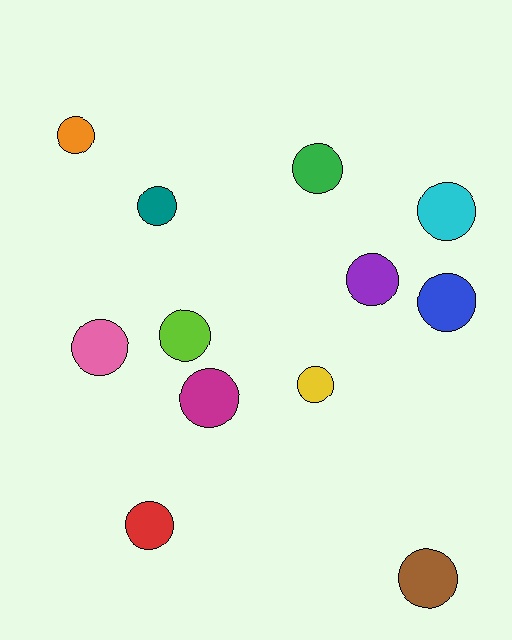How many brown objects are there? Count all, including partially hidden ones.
There is 1 brown object.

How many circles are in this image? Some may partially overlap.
There are 12 circles.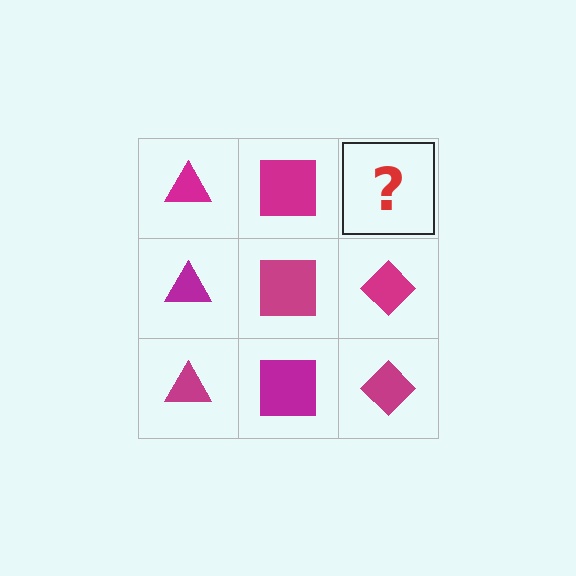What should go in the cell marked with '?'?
The missing cell should contain a magenta diamond.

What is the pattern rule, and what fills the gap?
The rule is that each column has a consistent shape. The gap should be filled with a magenta diamond.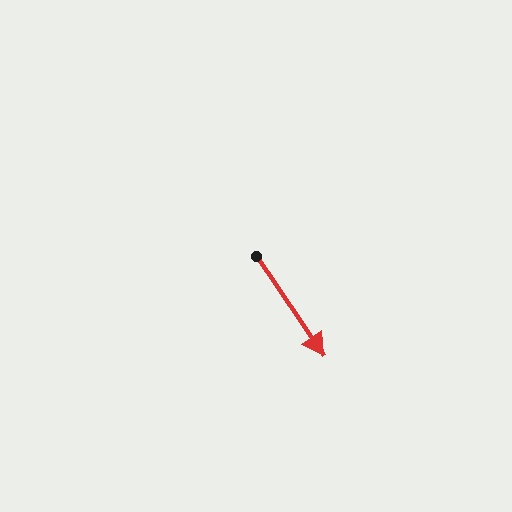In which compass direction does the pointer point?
Southeast.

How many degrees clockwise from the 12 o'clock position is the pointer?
Approximately 146 degrees.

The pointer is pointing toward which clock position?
Roughly 5 o'clock.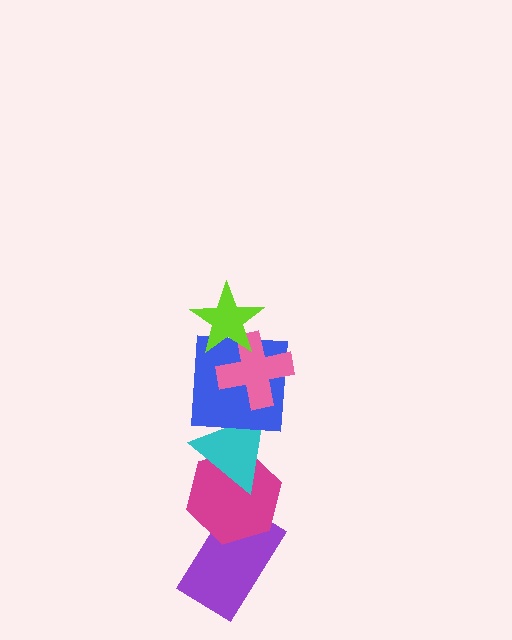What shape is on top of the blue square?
The pink cross is on top of the blue square.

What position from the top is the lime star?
The lime star is 1st from the top.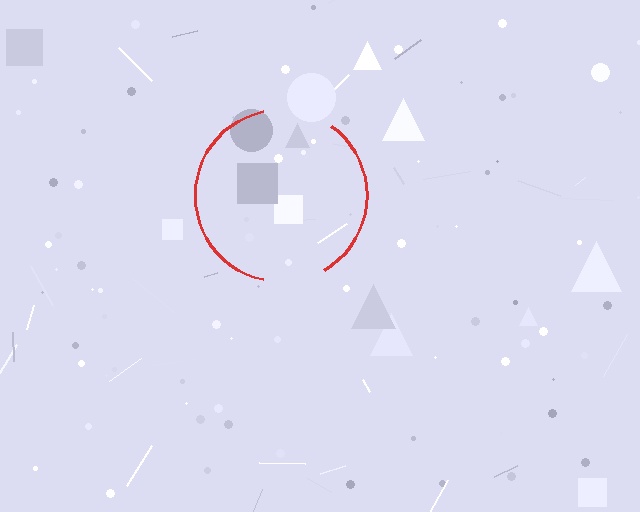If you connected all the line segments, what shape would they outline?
They would outline a circle.